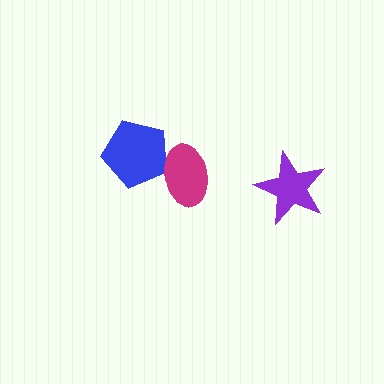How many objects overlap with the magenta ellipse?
1 object overlaps with the magenta ellipse.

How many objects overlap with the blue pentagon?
1 object overlaps with the blue pentagon.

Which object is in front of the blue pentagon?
The magenta ellipse is in front of the blue pentagon.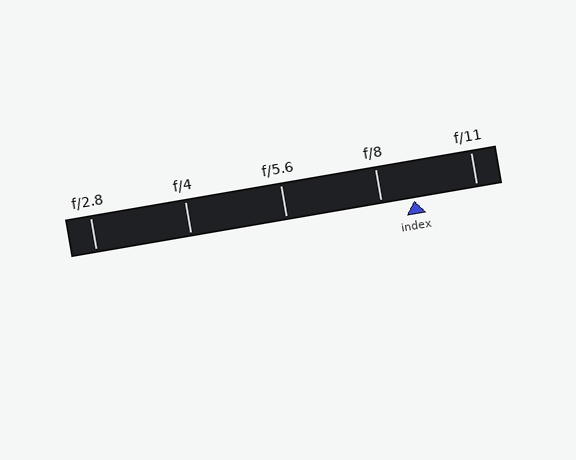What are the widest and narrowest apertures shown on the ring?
The widest aperture shown is f/2.8 and the narrowest is f/11.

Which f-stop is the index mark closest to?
The index mark is closest to f/8.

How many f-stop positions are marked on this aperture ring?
There are 5 f-stop positions marked.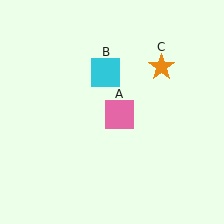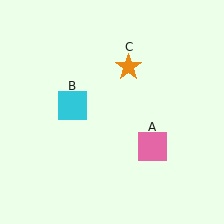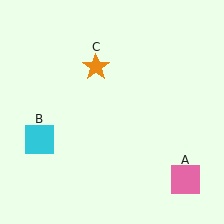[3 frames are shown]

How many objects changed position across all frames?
3 objects changed position: pink square (object A), cyan square (object B), orange star (object C).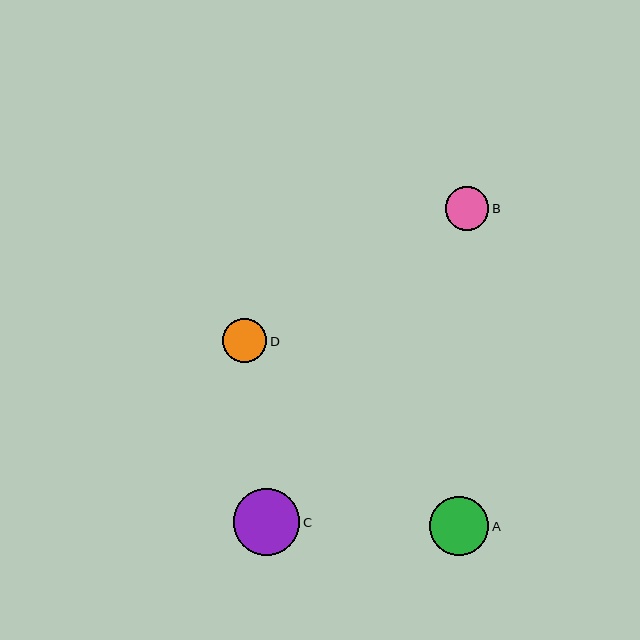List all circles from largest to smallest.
From largest to smallest: C, A, B, D.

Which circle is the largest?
Circle C is the largest with a size of approximately 67 pixels.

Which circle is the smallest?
Circle D is the smallest with a size of approximately 44 pixels.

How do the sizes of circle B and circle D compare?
Circle B and circle D are approximately the same size.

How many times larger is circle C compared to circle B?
Circle C is approximately 1.5 times the size of circle B.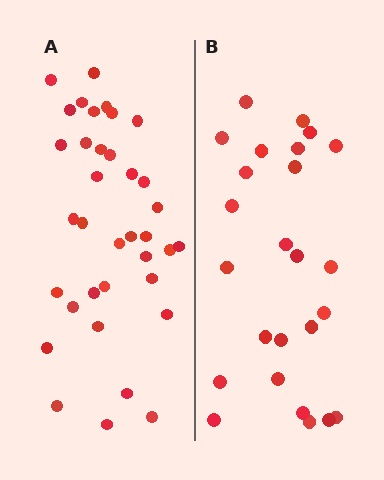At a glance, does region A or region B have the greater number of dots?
Region A (the left region) has more dots.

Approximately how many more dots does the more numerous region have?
Region A has roughly 12 or so more dots than region B.